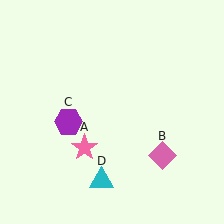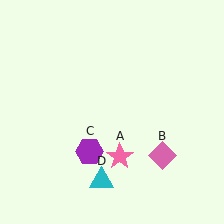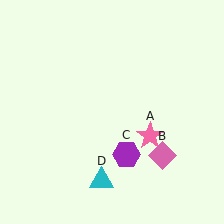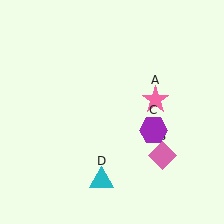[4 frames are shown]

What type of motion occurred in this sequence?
The pink star (object A), purple hexagon (object C) rotated counterclockwise around the center of the scene.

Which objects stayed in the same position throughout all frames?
Pink diamond (object B) and cyan triangle (object D) remained stationary.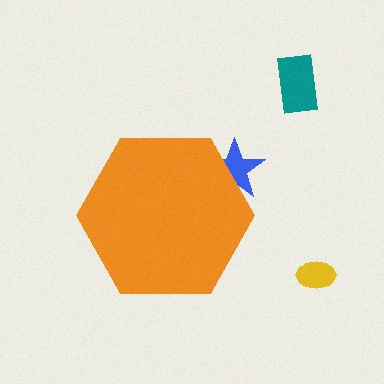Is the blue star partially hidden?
Yes, the blue star is partially hidden behind the orange hexagon.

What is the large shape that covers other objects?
An orange hexagon.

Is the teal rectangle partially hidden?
No, the teal rectangle is fully visible.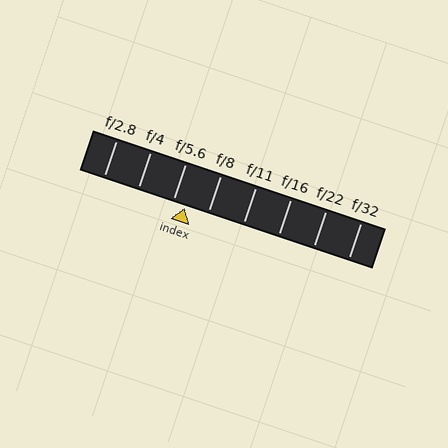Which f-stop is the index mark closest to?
The index mark is closest to f/5.6.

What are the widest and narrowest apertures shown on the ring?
The widest aperture shown is f/2.8 and the narrowest is f/32.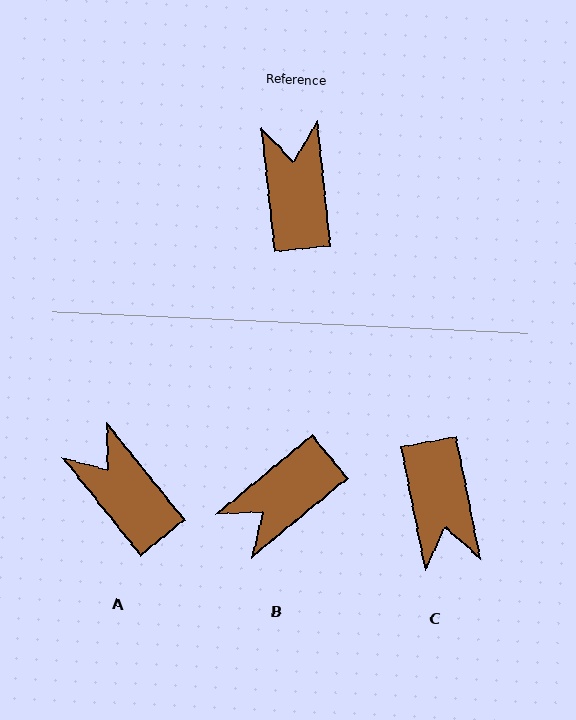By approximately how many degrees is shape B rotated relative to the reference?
Approximately 123 degrees counter-clockwise.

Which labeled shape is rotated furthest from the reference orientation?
C, about 175 degrees away.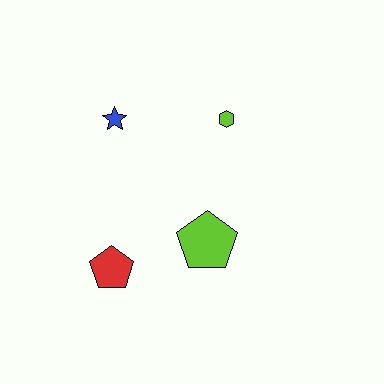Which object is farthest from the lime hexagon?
The red pentagon is farthest from the lime hexagon.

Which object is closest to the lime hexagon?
The blue star is closest to the lime hexagon.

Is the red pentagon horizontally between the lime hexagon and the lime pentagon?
No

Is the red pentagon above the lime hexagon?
No